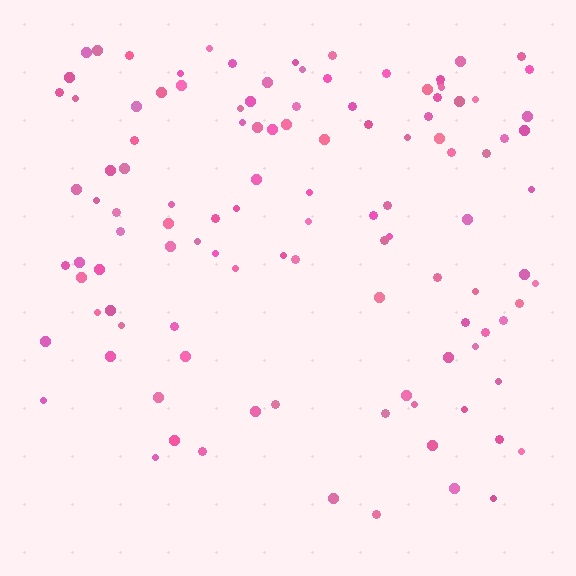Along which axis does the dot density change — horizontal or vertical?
Vertical.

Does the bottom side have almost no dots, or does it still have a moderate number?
Still a moderate number, just noticeably fewer than the top.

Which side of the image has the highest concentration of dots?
The top.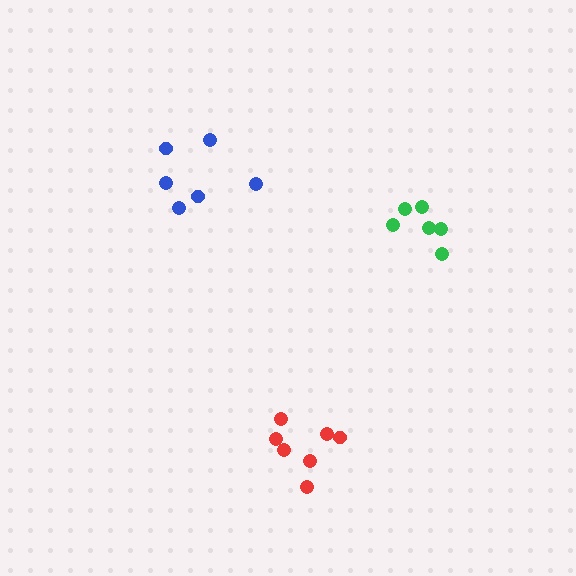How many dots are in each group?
Group 1: 6 dots, Group 2: 6 dots, Group 3: 7 dots (19 total).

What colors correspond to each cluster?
The clusters are colored: green, blue, red.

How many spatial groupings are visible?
There are 3 spatial groupings.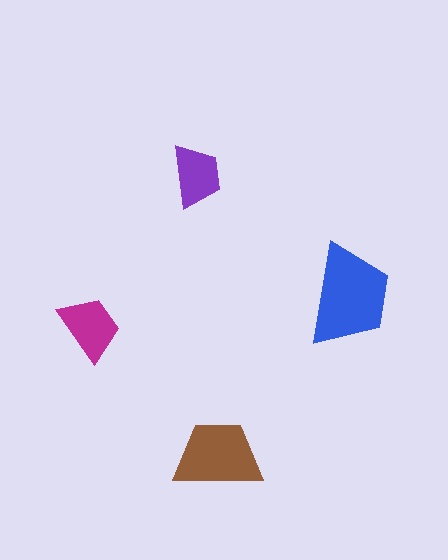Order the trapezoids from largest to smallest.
the blue one, the brown one, the magenta one, the purple one.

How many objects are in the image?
There are 4 objects in the image.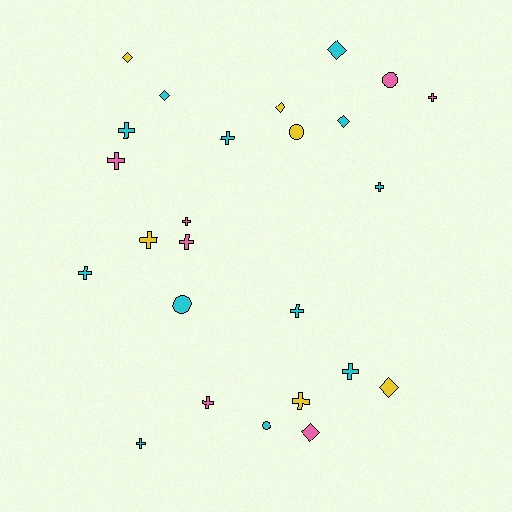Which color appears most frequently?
Cyan, with 12 objects.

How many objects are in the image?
There are 25 objects.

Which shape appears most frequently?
Cross, with 14 objects.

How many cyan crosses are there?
There are 7 cyan crosses.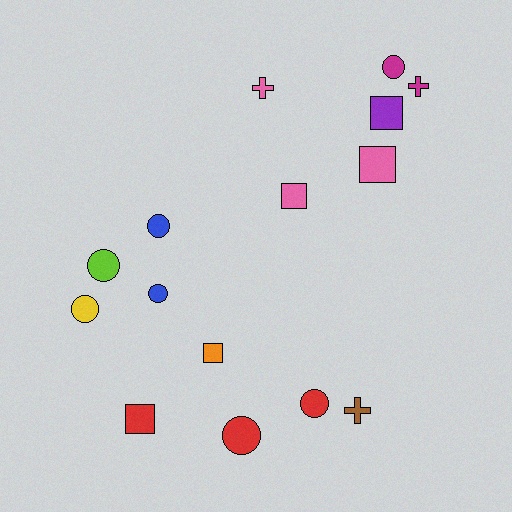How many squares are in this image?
There are 5 squares.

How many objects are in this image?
There are 15 objects.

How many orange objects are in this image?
There is 1 orange object.